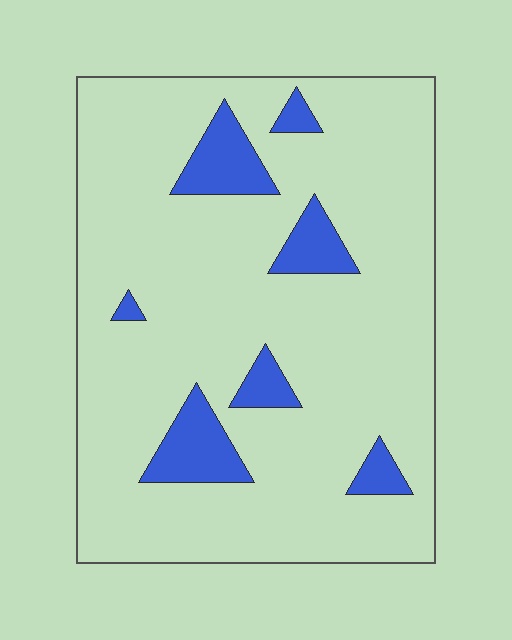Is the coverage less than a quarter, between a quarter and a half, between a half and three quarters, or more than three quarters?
Less than a quarter.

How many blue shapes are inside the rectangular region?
7.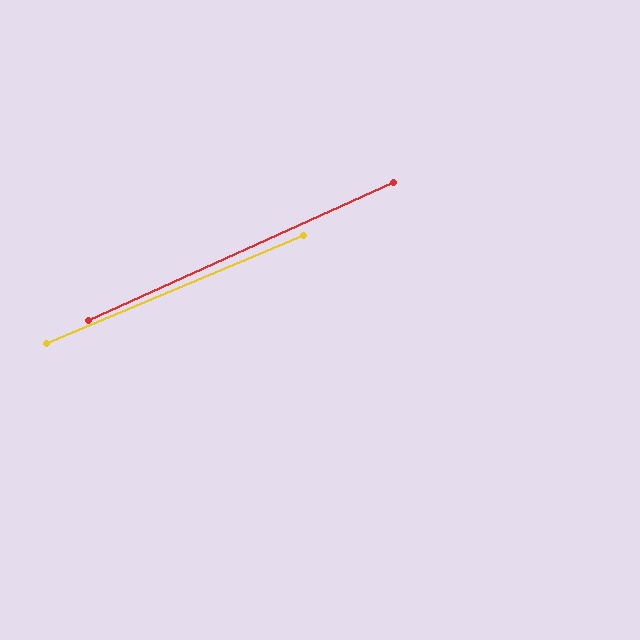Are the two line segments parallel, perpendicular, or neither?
Parallel — their directions differ by only 1.5°.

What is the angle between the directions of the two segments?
Approximately 2 degrees.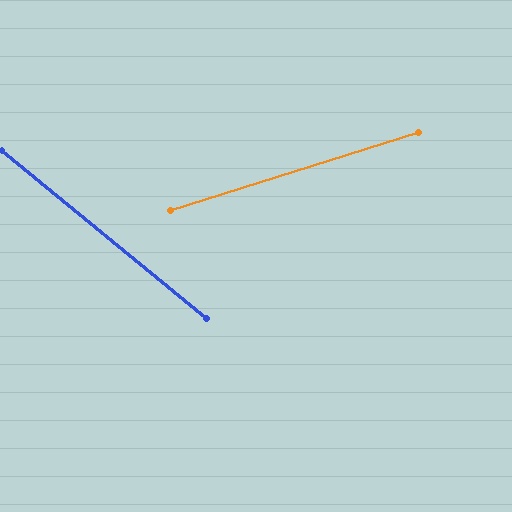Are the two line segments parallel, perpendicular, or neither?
Neither parallel nor perpendicular — they differ by about 57°.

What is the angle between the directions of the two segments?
Approximately 57 degrees.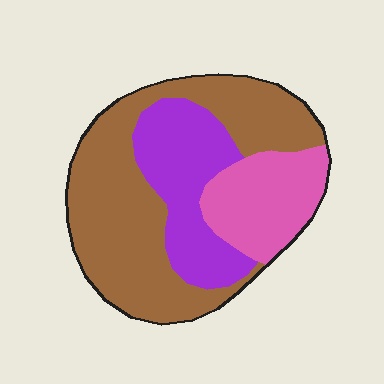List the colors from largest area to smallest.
From largest to smallest: brown, purple, pink.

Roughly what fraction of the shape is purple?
Purple covers 26% of the shape.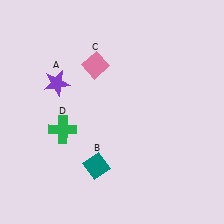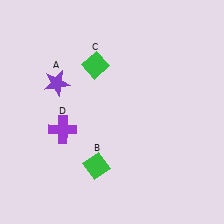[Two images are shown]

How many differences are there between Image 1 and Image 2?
There are 3 differences between the two images.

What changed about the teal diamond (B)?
In Image 1, B is teal. In Image 2, it changed to green.